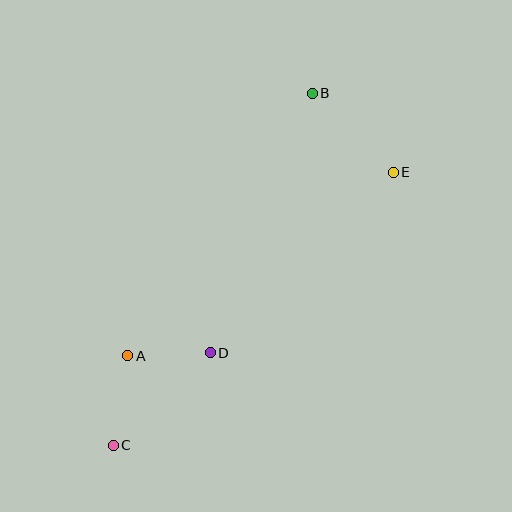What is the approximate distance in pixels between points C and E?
The distance between C and E is approximately 391 pixels.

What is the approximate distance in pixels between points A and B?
The distance between A and B is approximately 321 pixels.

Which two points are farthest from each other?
Points B and C are farthest from each other.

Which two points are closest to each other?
Points A and D are closest to each other.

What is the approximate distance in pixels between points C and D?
The distance between C and D is approximately 134 pixels.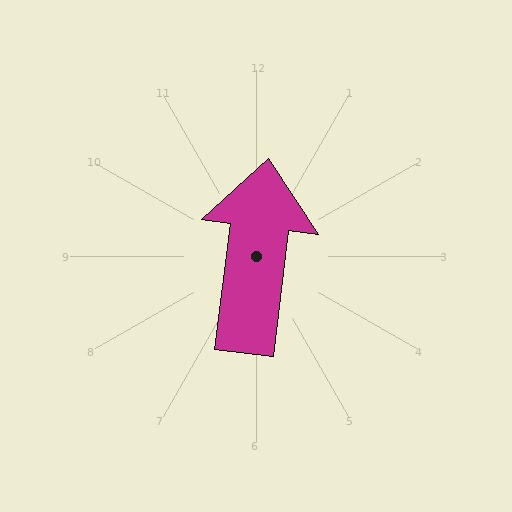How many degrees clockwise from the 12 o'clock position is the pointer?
Approximately 7 degrees.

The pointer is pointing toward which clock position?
Roughly 12 o'clock.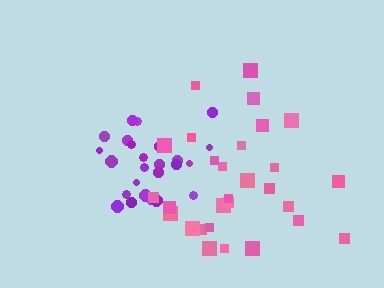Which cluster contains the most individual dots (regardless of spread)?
Pink (29).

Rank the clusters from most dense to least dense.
purple, pink.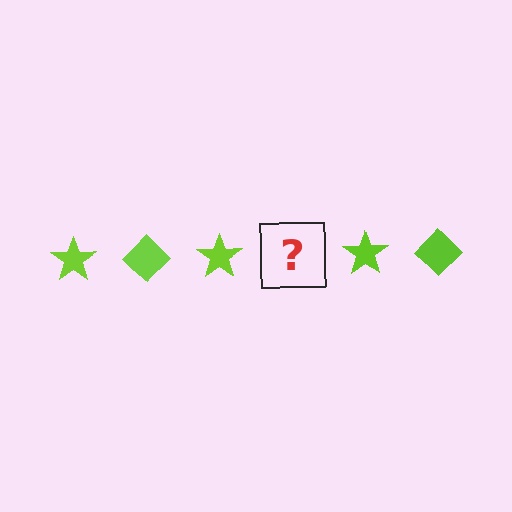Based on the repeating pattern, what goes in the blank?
The blank should be a lime diamond.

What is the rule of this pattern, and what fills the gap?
The rule is that the pattern cycles through star, diamond shapes in lime. The gap should be filled with a lime diamond.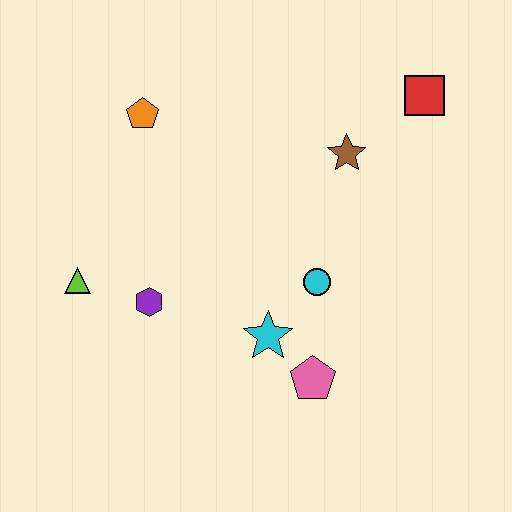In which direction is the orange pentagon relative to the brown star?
The orange pentagon is to the left of the brown star.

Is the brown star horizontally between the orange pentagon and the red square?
Yes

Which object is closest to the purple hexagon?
The lime triangle is closest to the purple hexagon.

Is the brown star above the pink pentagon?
Yes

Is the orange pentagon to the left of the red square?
Yes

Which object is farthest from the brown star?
The lime triangle is farthest from the brown star.